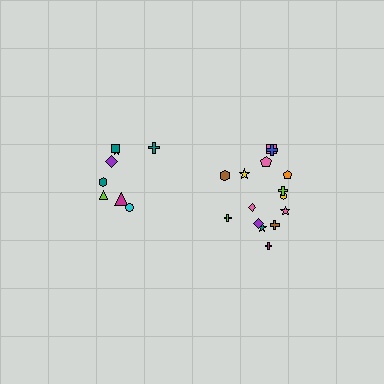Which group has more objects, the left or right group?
The right group.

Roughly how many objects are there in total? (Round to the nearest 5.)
Roughly 25 objects in total.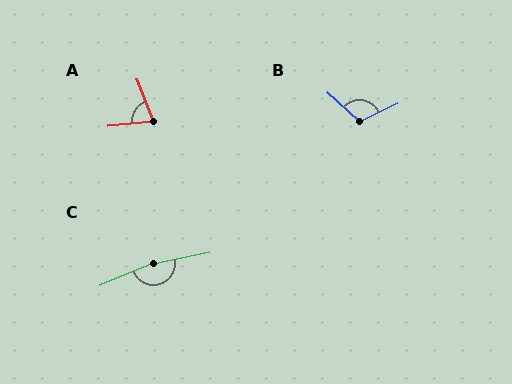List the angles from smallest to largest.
A (74°), B (113°), C (168°).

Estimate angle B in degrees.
Approximately 113 degrees.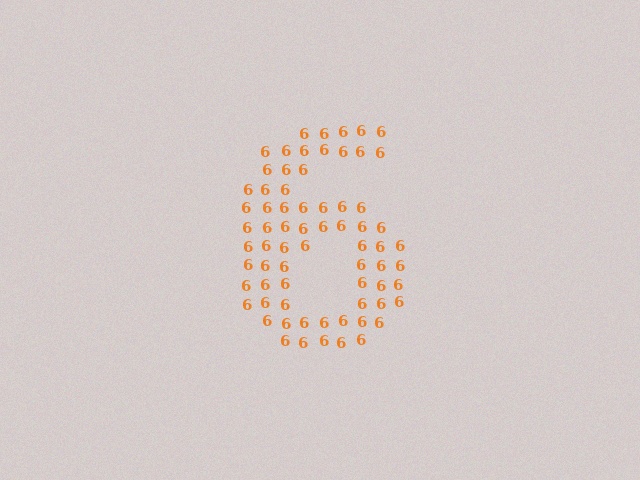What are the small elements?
The small elements are digit 6's.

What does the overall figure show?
The overall figure shows the digit 6.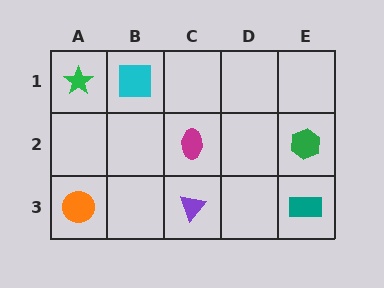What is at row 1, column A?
A green star.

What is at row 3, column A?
An orange circle.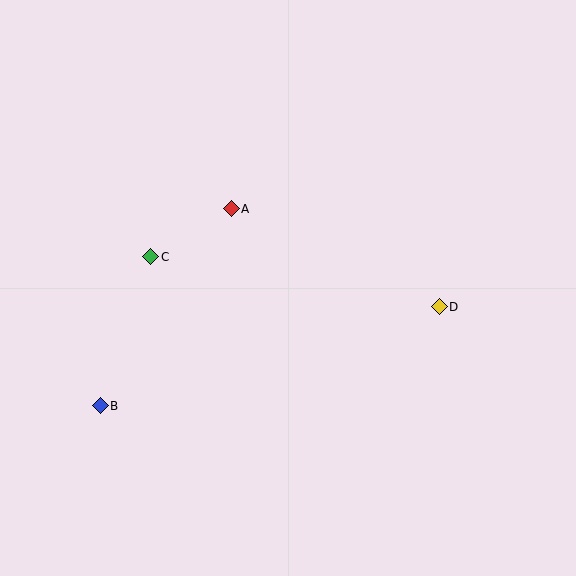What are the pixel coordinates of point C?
Point C is at (151, 257).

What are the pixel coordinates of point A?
Point A is at (231, 209).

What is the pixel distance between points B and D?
The distance between B and D is 353 pixels.